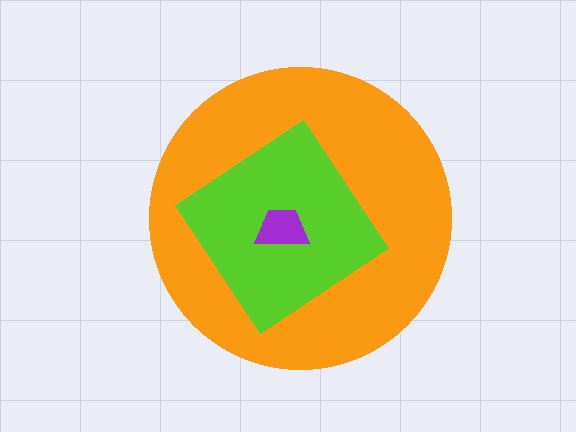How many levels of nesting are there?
3.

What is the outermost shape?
The orange circle.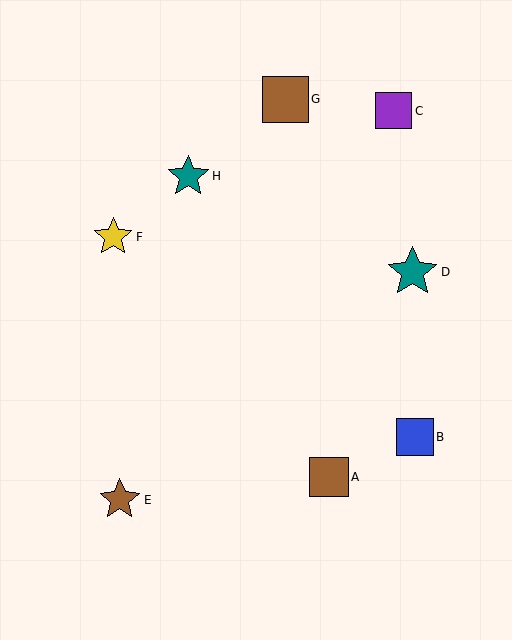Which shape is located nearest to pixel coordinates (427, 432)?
The blue square (labeled B) at (415, 437) is nearest to that location.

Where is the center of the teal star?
The center of the teal star is at (188, 176).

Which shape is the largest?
The teal star (labeled D) is the largest.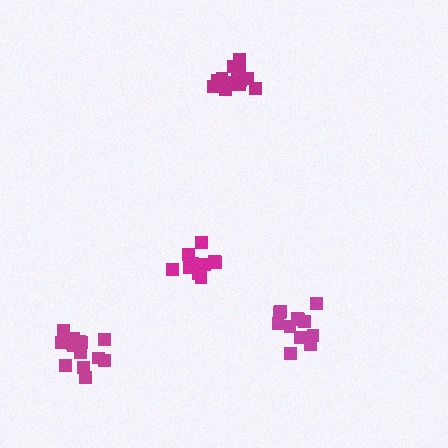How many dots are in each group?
Group 1: 10 dots, Group 2: 12 dots, Group 3: 15 dots, Group 4: 14 dots (51 total).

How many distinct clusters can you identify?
There are 4 distinct clusters.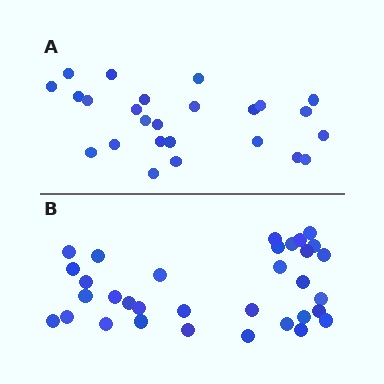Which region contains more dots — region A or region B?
Region B (the bottom region) has more dots.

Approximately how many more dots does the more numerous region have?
Region B has roughly 8 or so more dots than region A.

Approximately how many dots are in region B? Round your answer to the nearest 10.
About 30 dots. (The exact count is 33, which rounds to 30.)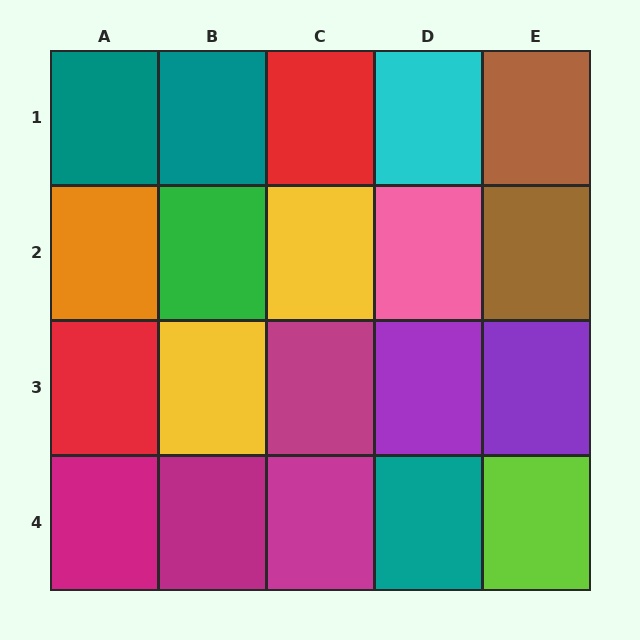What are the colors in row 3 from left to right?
Red, yellow, magenta, purple, purple.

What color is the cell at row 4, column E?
Lime.